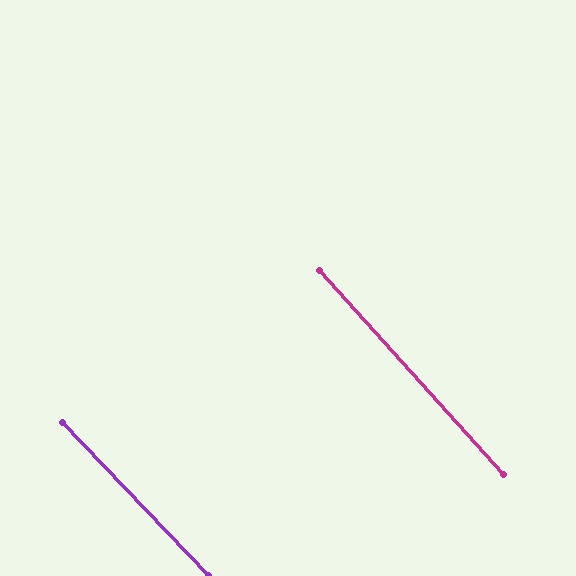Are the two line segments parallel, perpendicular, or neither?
Parallel — their directions differ by only 1.7°.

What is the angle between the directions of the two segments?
Approximately 2 degrees.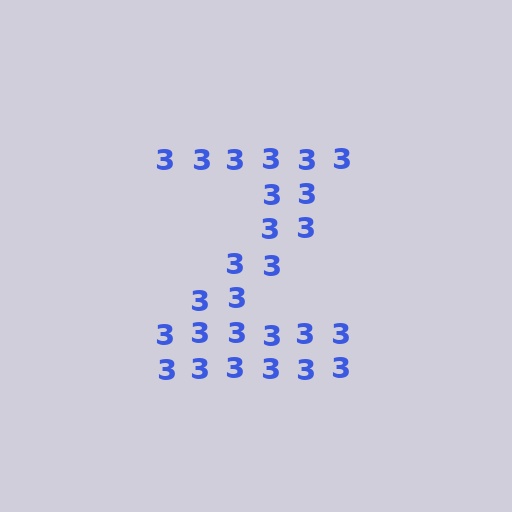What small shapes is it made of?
It is made of small digit 3's.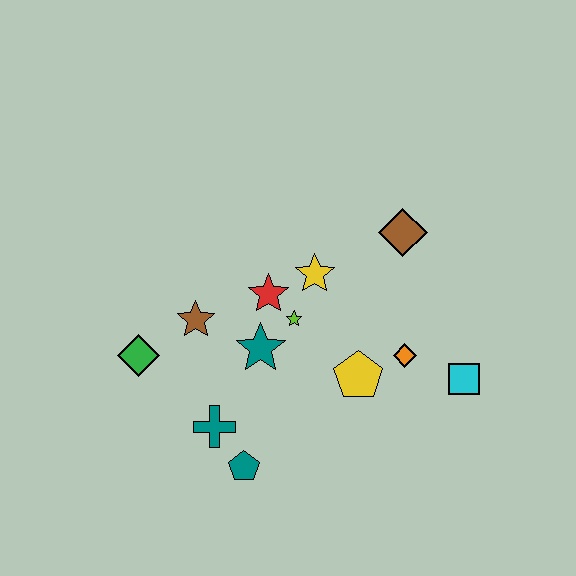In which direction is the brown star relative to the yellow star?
The brown star is to the left of the yellow star.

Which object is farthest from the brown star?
The cyan square is farthest from the brown star.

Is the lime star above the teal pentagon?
Yes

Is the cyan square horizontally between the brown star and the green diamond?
No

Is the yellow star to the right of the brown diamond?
No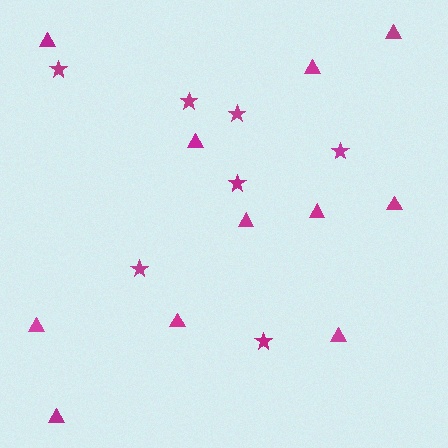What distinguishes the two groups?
There are 2 groups: one group of stars (7) and one group of triangles (11).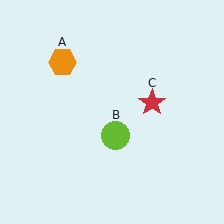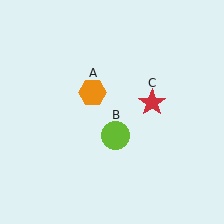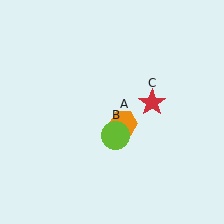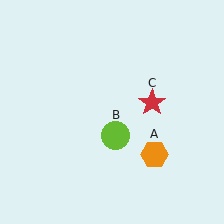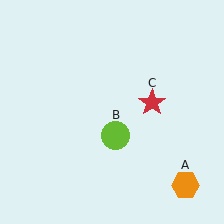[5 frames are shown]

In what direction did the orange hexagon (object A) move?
The orange hexagon (object A) moved down and to the right.